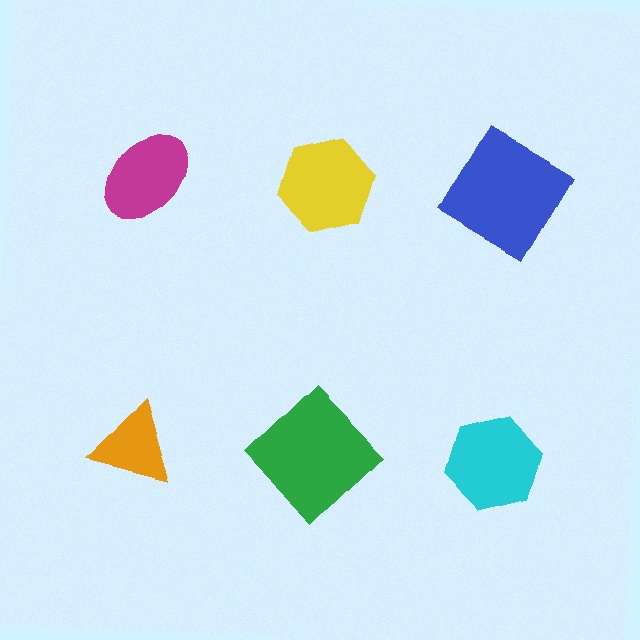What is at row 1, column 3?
A blue diamond.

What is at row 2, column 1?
An orange triangle.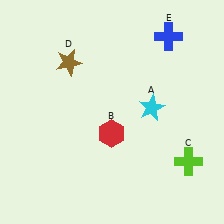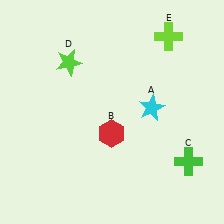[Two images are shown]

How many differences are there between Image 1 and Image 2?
There are 3 differences between the two images.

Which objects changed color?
C changed from lime to green. D changed from brown to lime. E changed from blue to lime.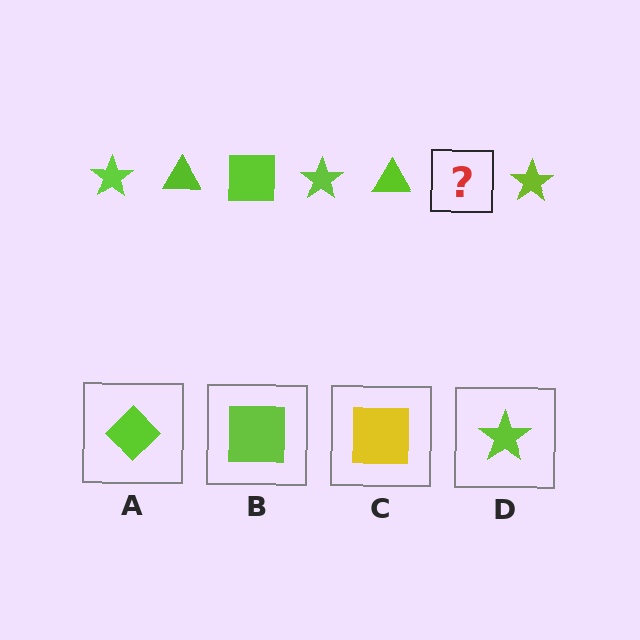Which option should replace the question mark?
Option B.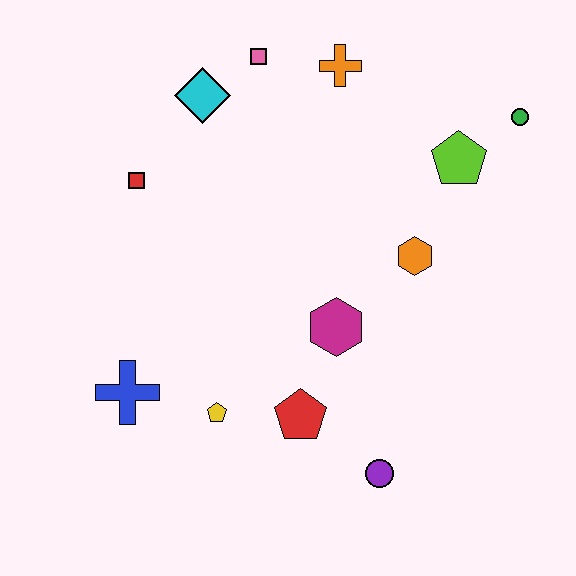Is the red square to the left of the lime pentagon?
Yes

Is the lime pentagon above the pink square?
No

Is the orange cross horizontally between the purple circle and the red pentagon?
Yes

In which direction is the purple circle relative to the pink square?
The purple circle is below the pink square.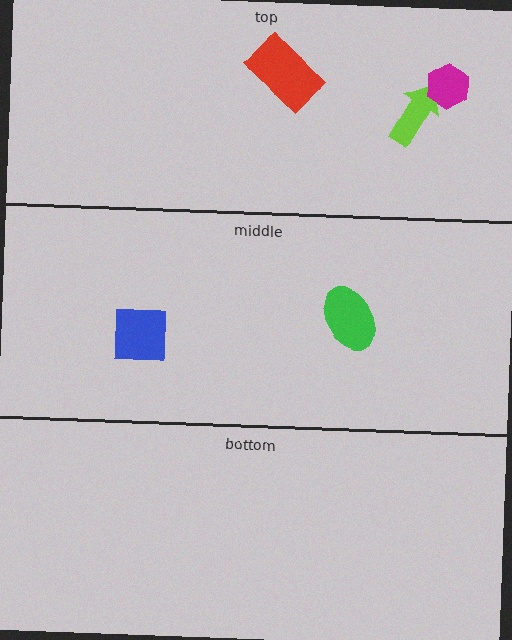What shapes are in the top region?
The lime arrow, the magenta hexagon, the red rectangle.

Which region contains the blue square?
The middle region.